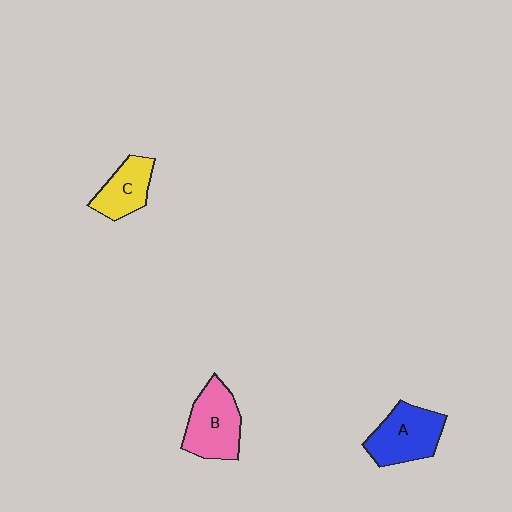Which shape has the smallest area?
Shape C (yellow).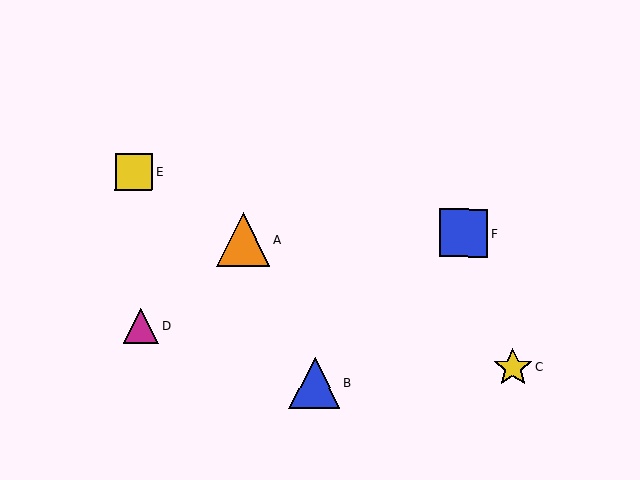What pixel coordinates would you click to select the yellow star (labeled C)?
Click at (513, 367) to select the yellow star C.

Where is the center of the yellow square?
The center of the yellow square is at (134, 172).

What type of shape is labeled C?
Shape C is a yellow star.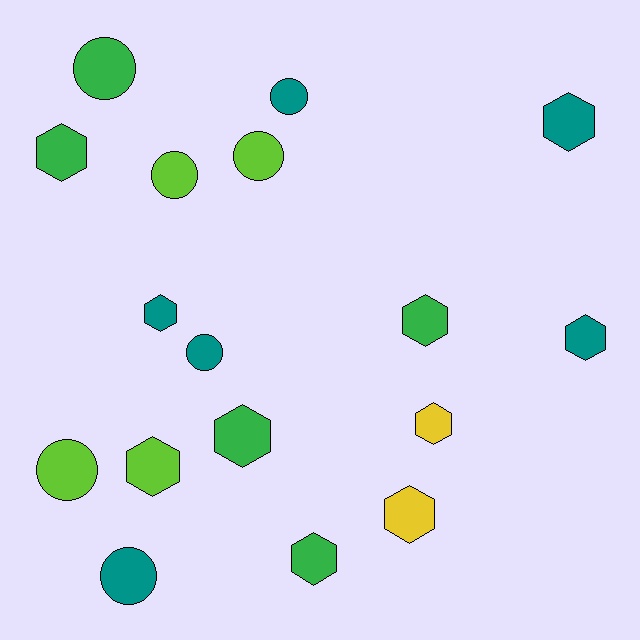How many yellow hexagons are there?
There are 2 yellow hexagons.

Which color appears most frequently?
Teal, with 6 objects.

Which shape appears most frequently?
Hexagon, with 10 objects.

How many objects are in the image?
There are 17 objects.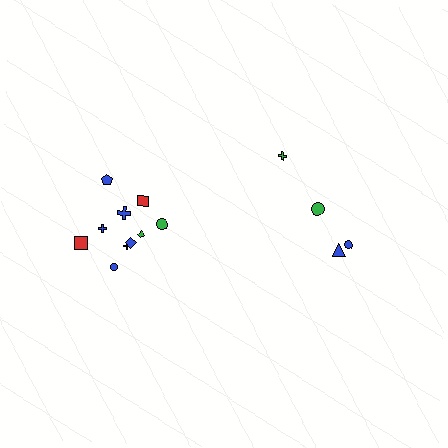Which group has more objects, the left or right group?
The left group.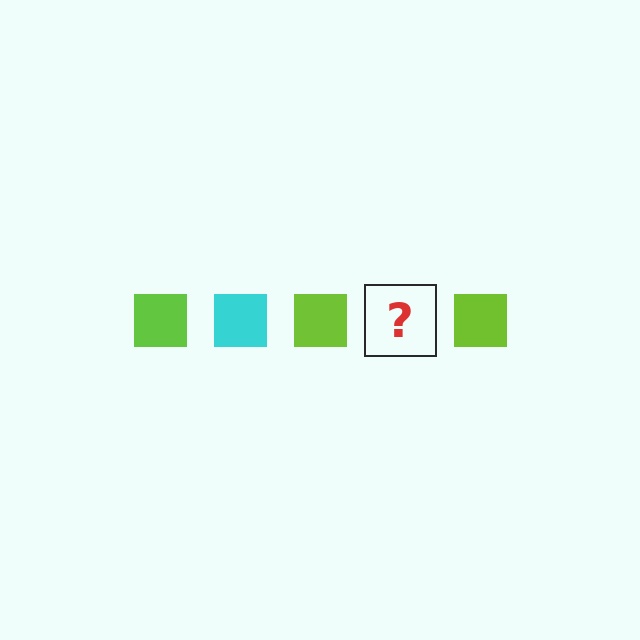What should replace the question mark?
The question mark should be replaced with a cyan square.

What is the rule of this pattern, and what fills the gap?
The rule is that the pattern cycles through lime, cyan squares. The gap should be filled with a cyan square.